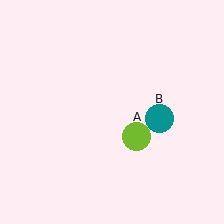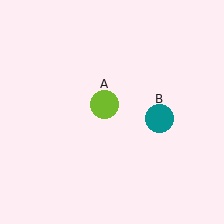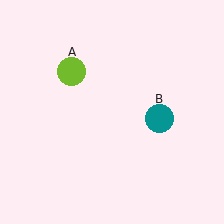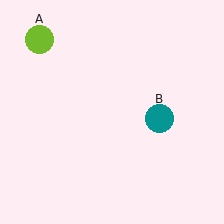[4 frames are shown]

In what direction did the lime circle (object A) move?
The lime circle (object A) moved up and to the left.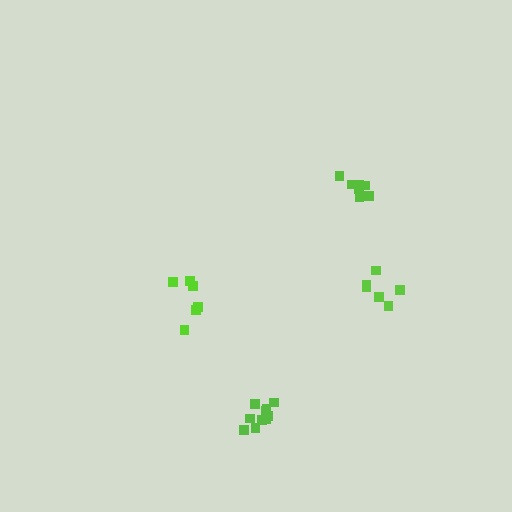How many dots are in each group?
Group 1: 6 dots, Group 2: 6 dots, Group 3: 7 dots, Group 4: 10 dots (29 total).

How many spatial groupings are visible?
There are 4 spatial groupings.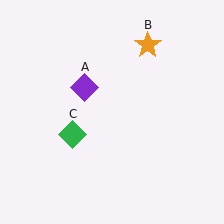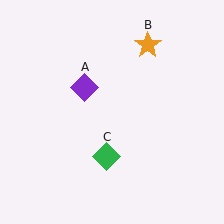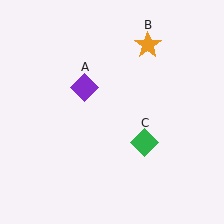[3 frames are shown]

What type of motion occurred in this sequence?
The green diamond (object C) rotated counterclockwise around the center of the scene.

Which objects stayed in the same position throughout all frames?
Purple diamond (object A) and orange star (object B) remained stationary.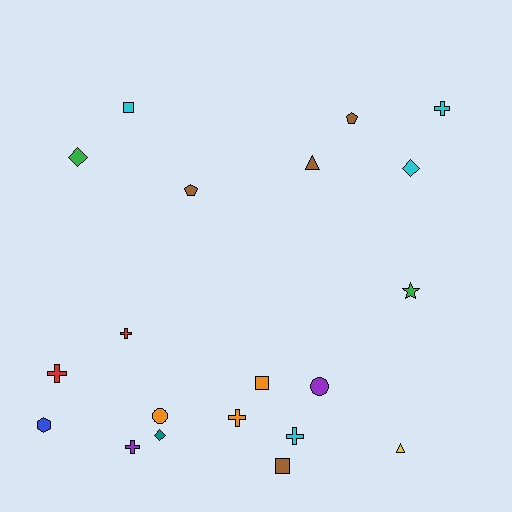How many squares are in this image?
There are 3 squares.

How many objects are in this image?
There are 20 objects.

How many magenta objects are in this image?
There are no magenta objects.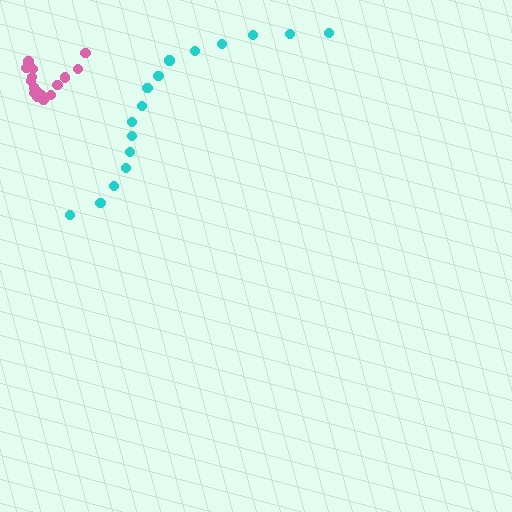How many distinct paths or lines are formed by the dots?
There are 2 distinct paths.